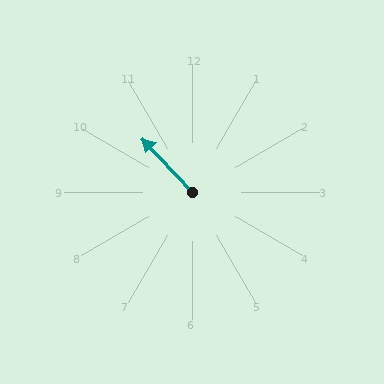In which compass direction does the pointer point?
Northwest.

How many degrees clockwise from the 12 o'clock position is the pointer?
Approximately 317 degrees.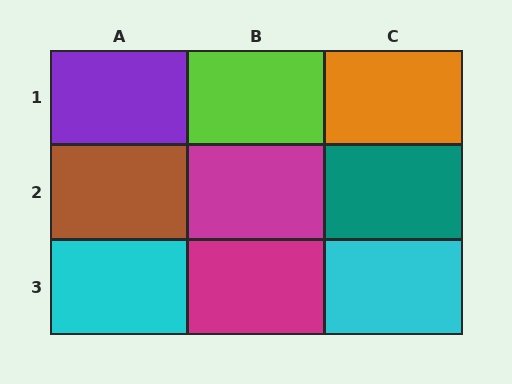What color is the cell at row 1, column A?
Purple.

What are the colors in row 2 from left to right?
Brown, magenta, teal.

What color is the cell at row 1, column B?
Lime.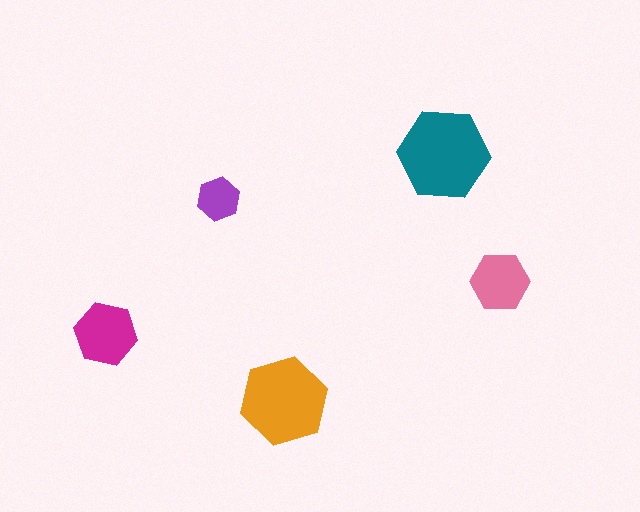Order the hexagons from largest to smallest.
the teal one, the orange one, the magenta one, the pink one, the purple one.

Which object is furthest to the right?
The pink hexagon is rightmost.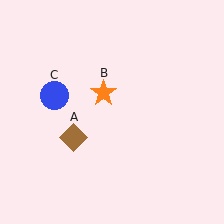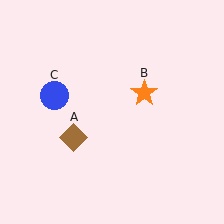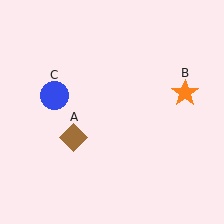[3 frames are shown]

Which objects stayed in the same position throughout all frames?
Brown diamond (object A) and blue circle (object C) remained stationary.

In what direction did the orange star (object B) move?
The orange star (object B) moved right.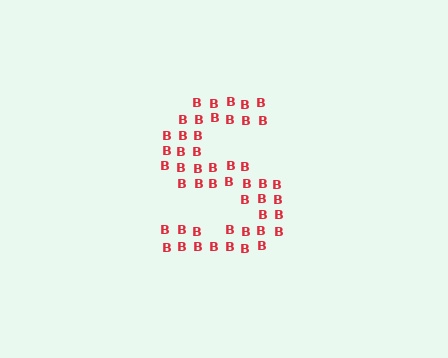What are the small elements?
The small elements are letter B's.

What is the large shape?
The large shape is the letter S.